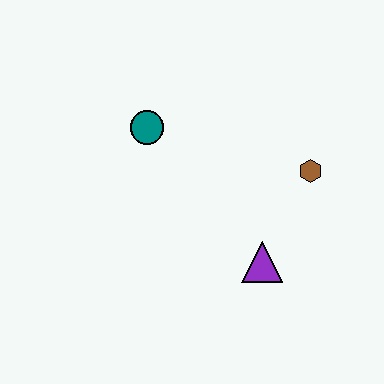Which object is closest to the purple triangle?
The brown hexagon is closest to the purple triangle.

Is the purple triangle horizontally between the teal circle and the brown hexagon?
Yes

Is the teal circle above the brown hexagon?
Yes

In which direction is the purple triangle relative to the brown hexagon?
The purple triangle is below the brown hexagon.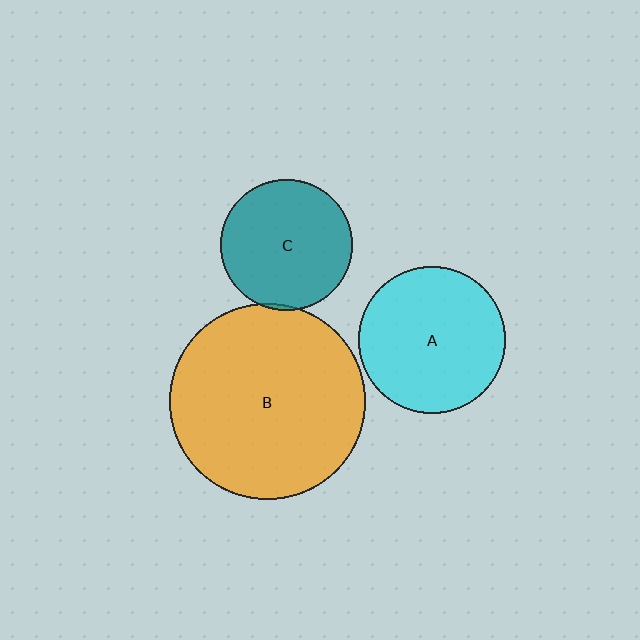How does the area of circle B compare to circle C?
Approximately 2.2 times.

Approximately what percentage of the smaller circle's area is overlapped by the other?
Approximately 5%.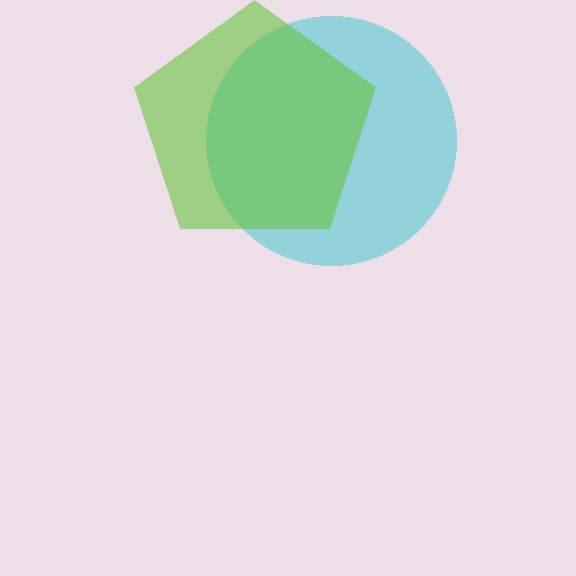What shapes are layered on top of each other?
The layered shapes are: a cyan circle, a lime pentagon.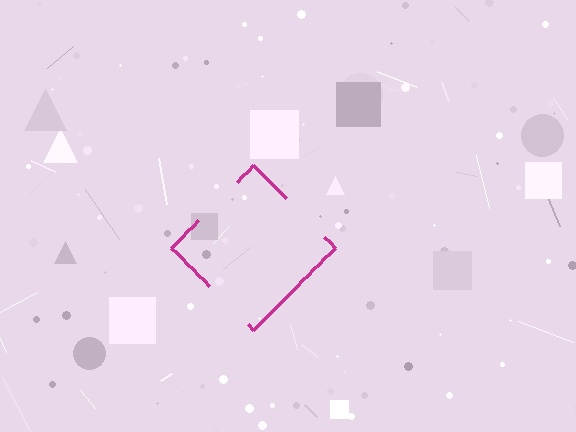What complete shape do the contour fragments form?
The contour fragments form a diamond.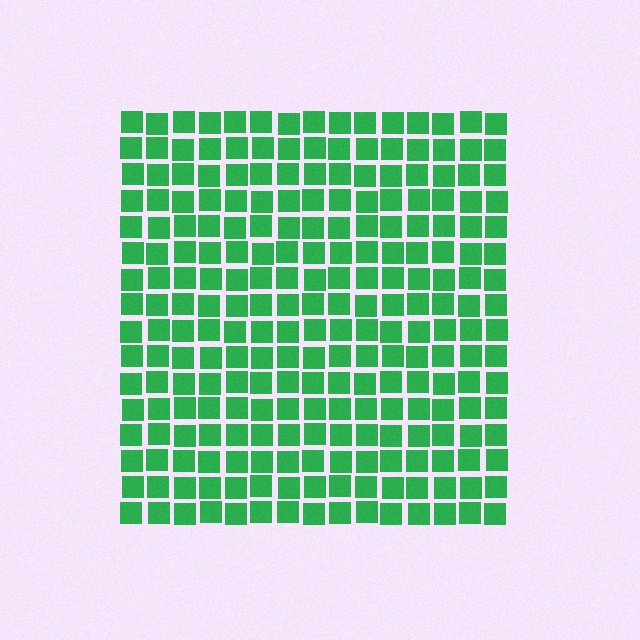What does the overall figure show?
The overall figure shows a square.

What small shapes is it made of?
It is made of small squares.